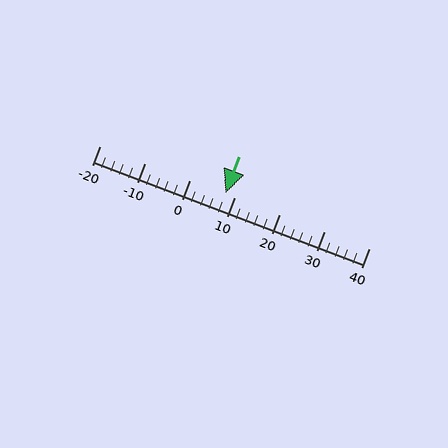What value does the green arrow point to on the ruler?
The green arrow points to approximately 8.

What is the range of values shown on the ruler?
The ruler shows values from -20 to 40.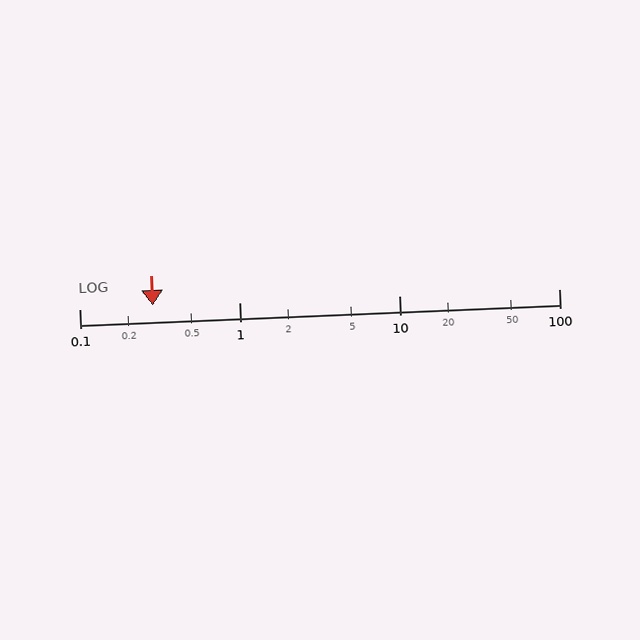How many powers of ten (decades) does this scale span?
The scale spans 3 decades, from 0.1 to 100.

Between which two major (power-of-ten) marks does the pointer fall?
The pointer is between 0.1 and 1.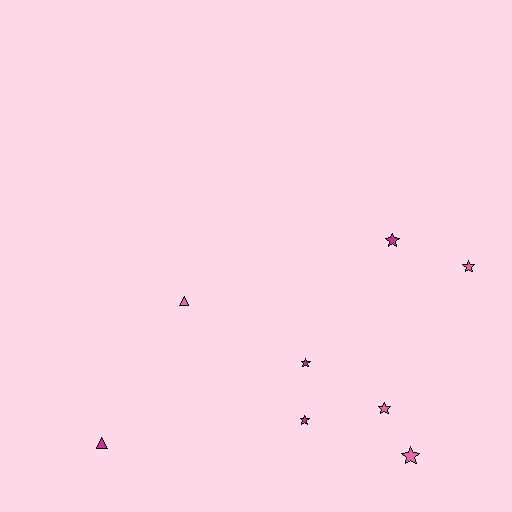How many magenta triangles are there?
There is 1 magenta triangle.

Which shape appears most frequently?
Star, with 6 objects.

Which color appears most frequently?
Pink, with 4 objects.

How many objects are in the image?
There are 8 objects.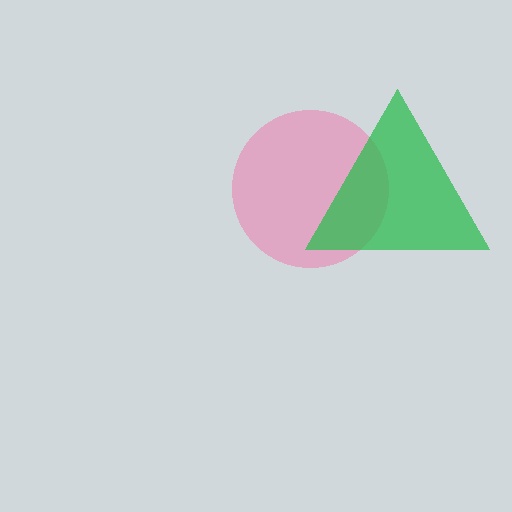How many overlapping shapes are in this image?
There are 2 overlapping shapes in the image.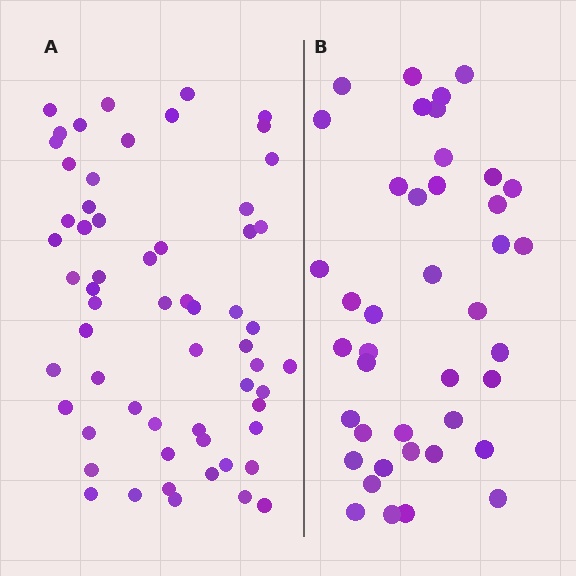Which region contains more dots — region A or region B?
Region A (the left region) has more dots.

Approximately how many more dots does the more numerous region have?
Region A has approximately 20 more dots than region B.